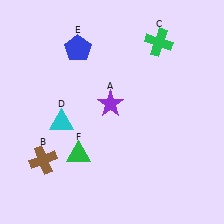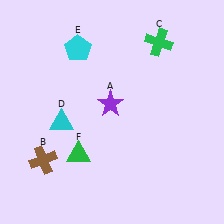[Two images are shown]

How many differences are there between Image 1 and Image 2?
There is 1 difference between the two images.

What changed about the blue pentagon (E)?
In Image 1, E is blue. In Image 2, it changed to cyan.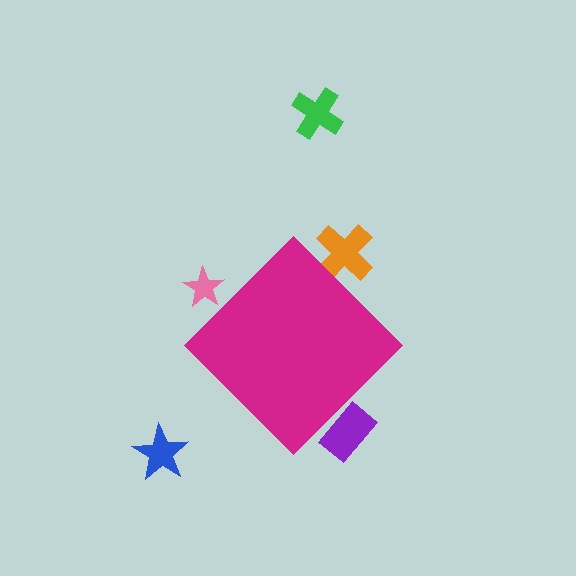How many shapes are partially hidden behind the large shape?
3 shapes are partially hidden.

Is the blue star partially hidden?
No, the blue star is fully visible.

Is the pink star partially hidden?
Yes, the pink star is partially hidden behind the magenta diamond.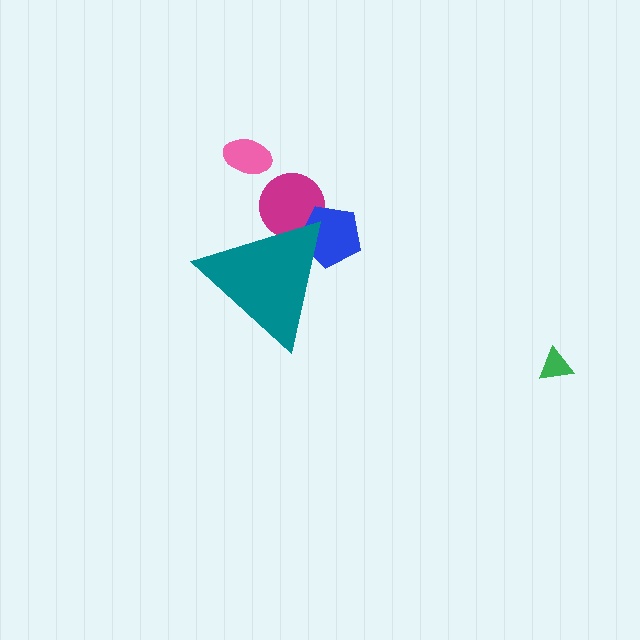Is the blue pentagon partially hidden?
Yes, the blue pentagon is partially hidden behind the teal triangle.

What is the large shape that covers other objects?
A teal triangle.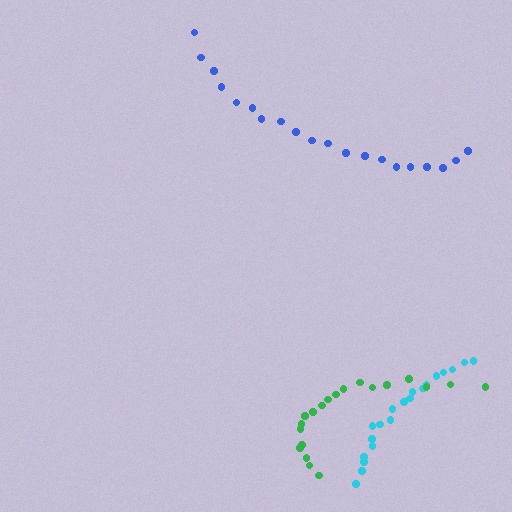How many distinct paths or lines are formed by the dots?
There are 3 distinct paths.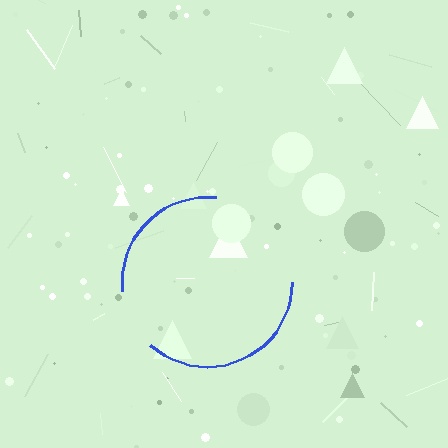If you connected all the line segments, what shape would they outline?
They would outline a circle.